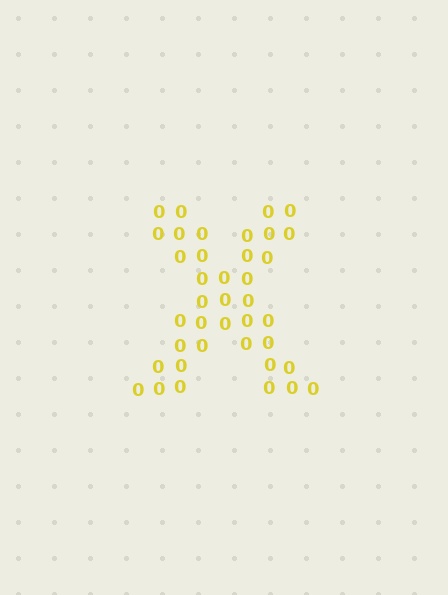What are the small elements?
The small elements are digit 0's.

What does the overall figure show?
The overall figure shows the letter X.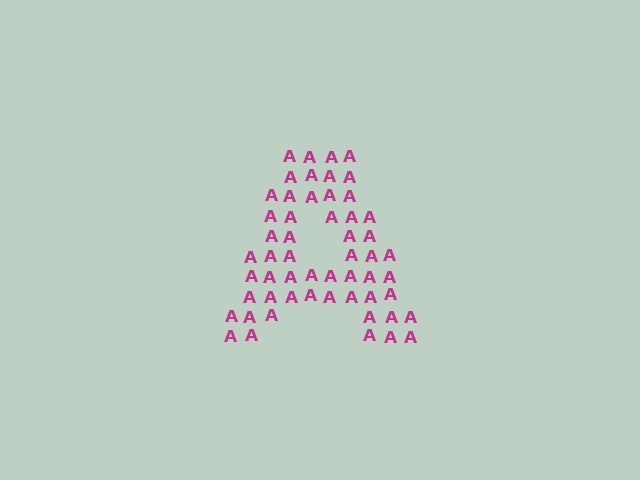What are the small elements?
The small elements are letter A's.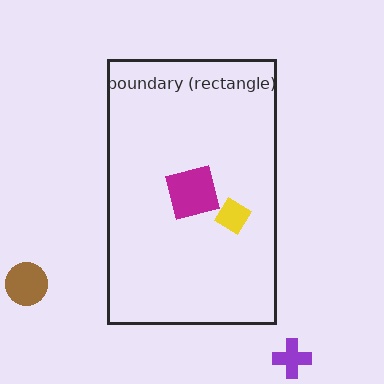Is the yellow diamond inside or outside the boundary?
Inside.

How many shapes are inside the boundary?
2 inside, 2 outside.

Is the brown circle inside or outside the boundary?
Outside.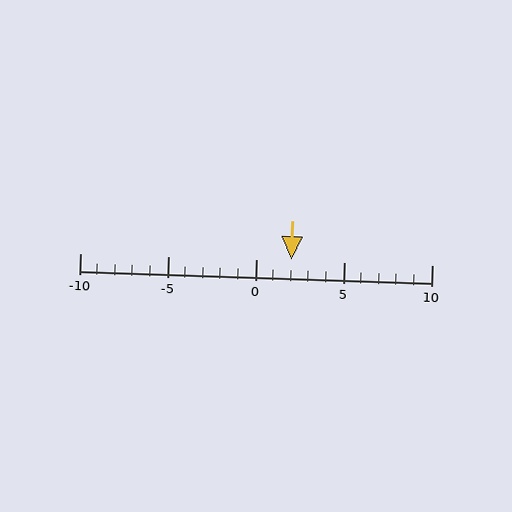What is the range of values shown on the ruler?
The ruler shows values from -10 to 10.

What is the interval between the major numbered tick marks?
The major tick marks are spaced 5 units apart.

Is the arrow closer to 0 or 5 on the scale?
The arrow is closer to 0.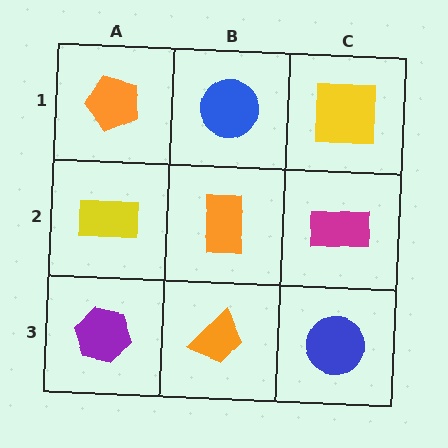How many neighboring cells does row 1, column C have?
2.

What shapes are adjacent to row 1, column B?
An orange rectangle (row 2, column B), an orange pentagon (row 1, column A), a yellow square (row 1, column C).